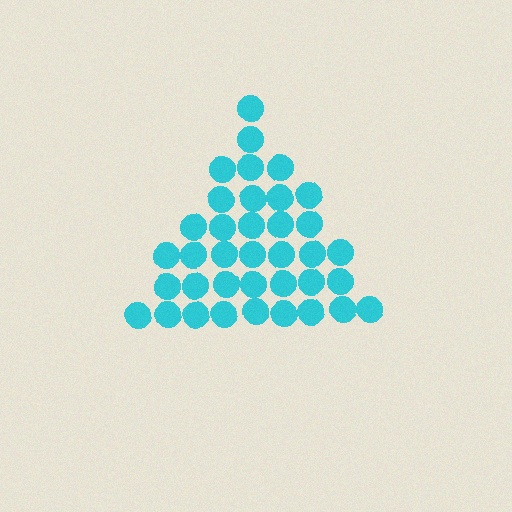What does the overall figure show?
The overall figure shows a triangle.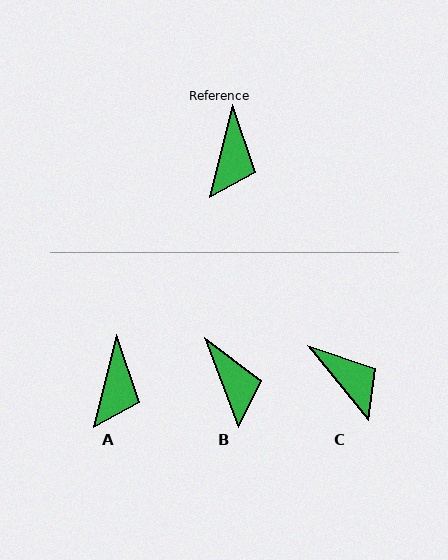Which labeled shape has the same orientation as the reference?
A.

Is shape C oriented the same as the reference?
No, it is off by about 53 degrees.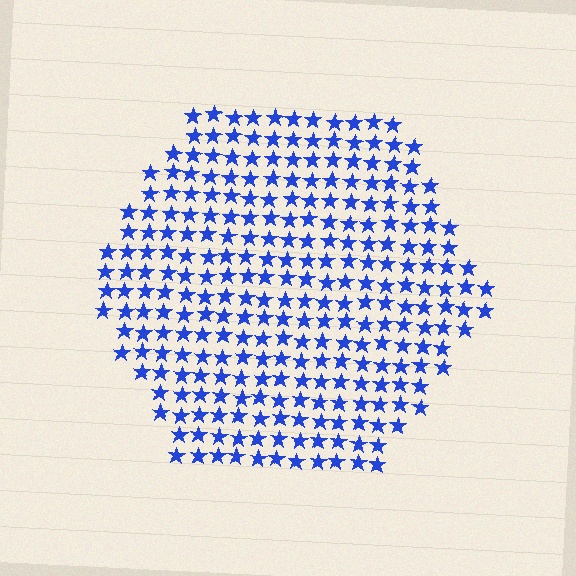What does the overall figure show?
The overall figure shows a hexagon.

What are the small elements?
The small elements are stars.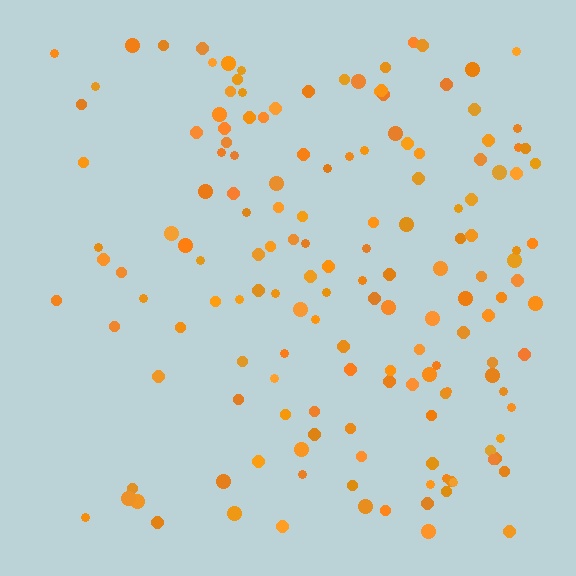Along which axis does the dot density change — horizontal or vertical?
Horizontal.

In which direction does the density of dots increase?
From left to right, with the right side densest.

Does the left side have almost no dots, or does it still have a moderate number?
Still a moderate number, just noticeably fewer than the right.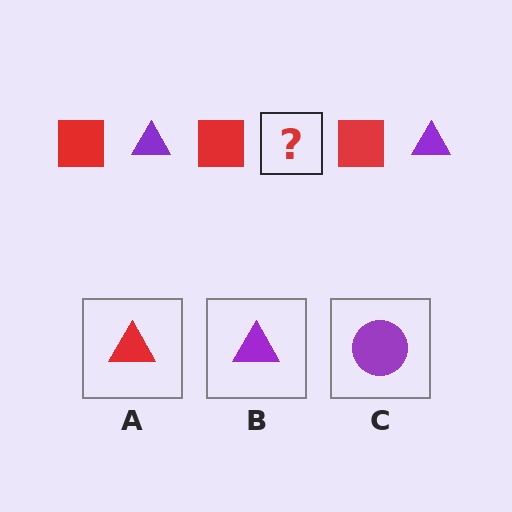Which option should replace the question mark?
Option B.